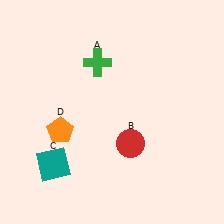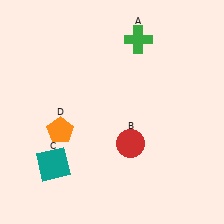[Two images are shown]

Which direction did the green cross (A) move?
The green cross (A) moved right.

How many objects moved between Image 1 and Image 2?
1 object moved between the two images.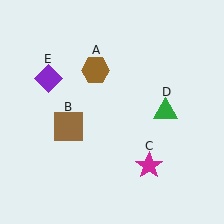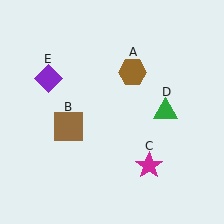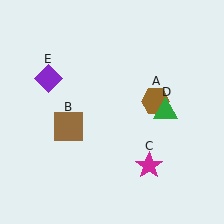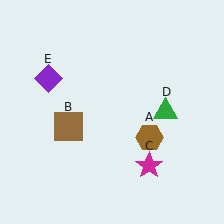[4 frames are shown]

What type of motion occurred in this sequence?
The brown hexagon (object A) rotated clockwise around the center of the scene.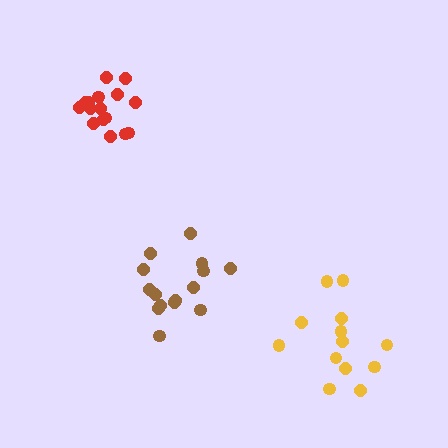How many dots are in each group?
Group 1: 13 dots, Group 2: 15 dots, Group 3: 16 dots (44 total).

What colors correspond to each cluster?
The clusters are colored: yellow, brown, red.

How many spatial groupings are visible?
There are 3 spatial groupings.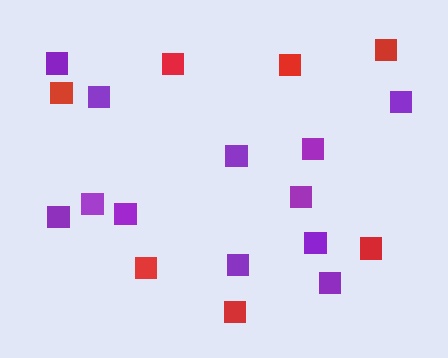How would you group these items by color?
There are 2 groups: one group of red squares (7) and one group of purple squares (12).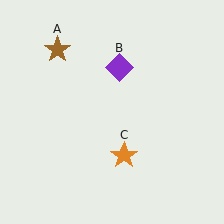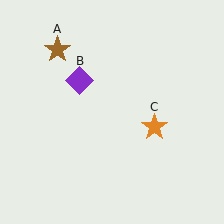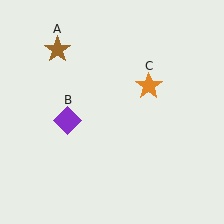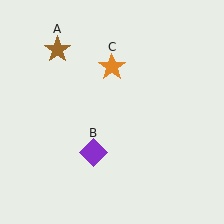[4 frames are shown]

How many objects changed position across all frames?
2 objects changed position: purple diamond (object B), orange star (object C).